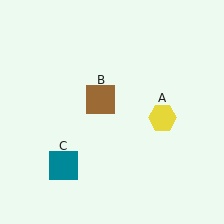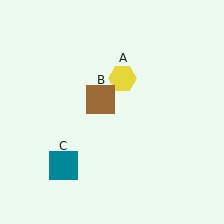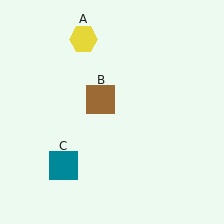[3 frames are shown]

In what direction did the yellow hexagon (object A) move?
The yellow hexagon (object A) moved up and to the left.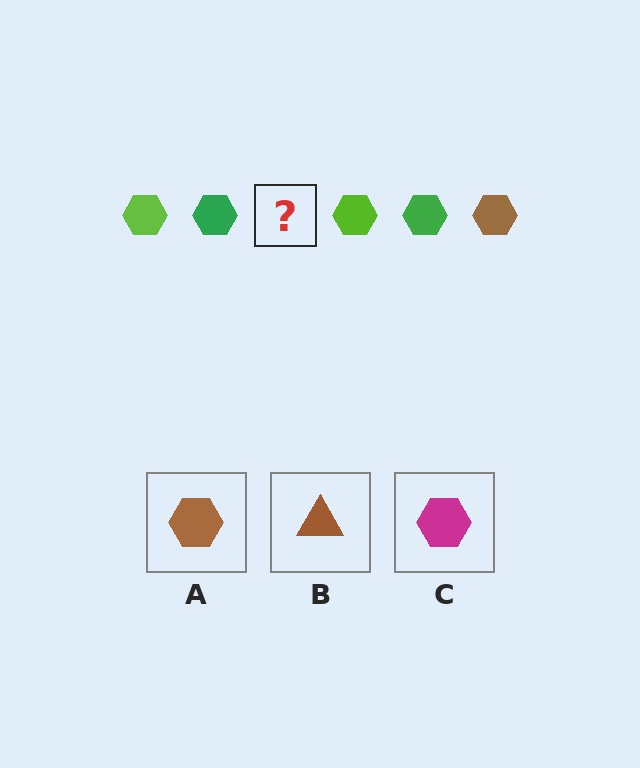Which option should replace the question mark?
Option A.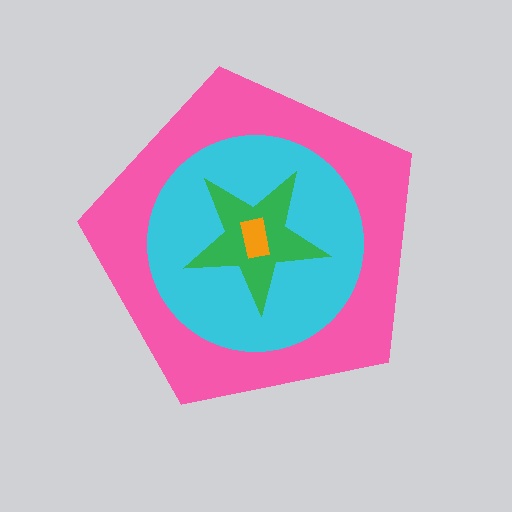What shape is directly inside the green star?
The orange rectangle.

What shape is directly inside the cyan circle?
The green star.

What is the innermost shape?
The orange rectangle.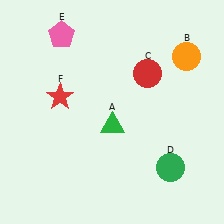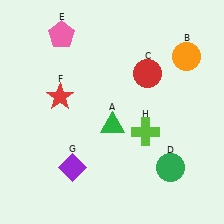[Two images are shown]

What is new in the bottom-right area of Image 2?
A lime cross (H) was added in the bottom-right area of Image 2.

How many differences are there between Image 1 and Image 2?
There are 2 differences between the two images.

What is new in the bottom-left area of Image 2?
A purple diamond (G) was added in the bottom-left area of Image 2.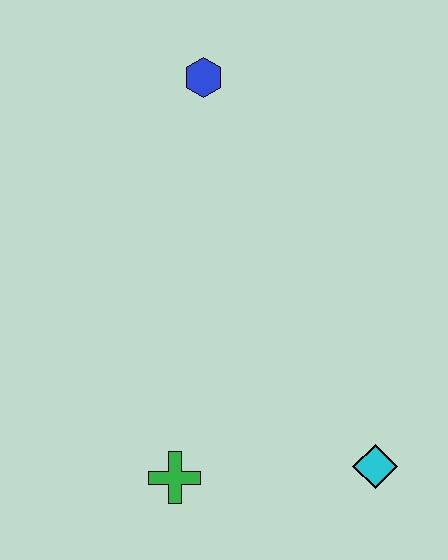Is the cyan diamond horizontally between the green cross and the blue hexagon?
No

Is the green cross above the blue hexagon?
No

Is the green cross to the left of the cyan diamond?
Yes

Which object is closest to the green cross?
The cyan diamond is closest to the green cross.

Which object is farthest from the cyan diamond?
The blue hexagon is farthest from the cyan diamond.